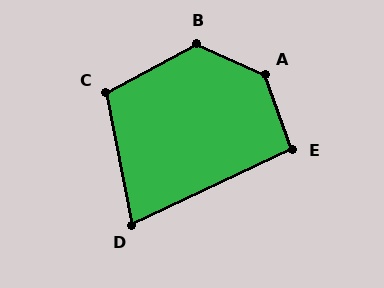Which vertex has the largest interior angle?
A, at approximately 135 degrees.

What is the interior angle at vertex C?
Approximately 107 degrees (obtuse).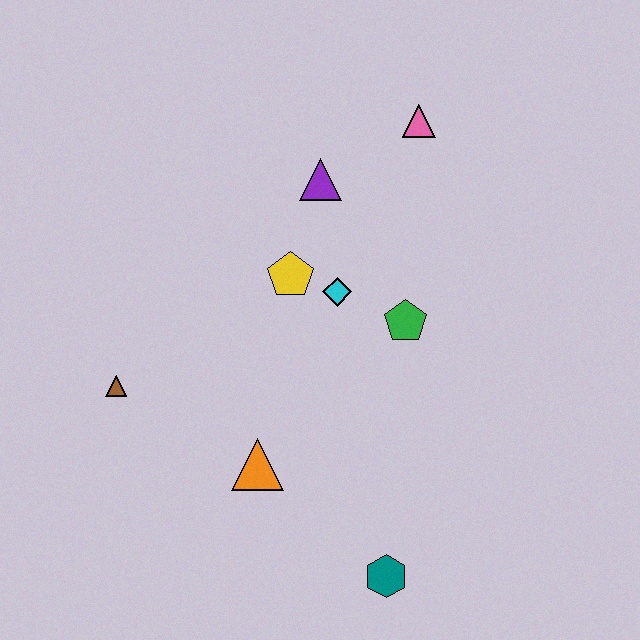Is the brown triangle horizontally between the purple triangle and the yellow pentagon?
No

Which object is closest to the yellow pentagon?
The cyan diamond is closest to the yellow pentagon.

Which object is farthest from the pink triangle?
The teal hexagon is farthest from the pink triangle.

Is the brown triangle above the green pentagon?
No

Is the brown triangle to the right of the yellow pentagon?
No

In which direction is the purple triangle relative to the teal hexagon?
The purple triangle is above the teal hexagon.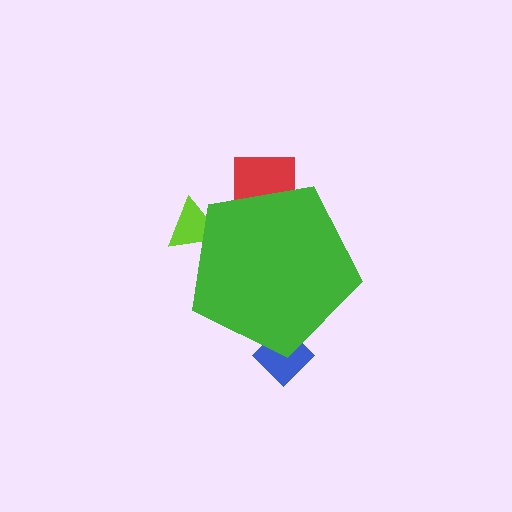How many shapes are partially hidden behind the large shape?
3 shapes are partially hidden.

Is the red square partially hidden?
Yes, the red square is partially hidden behind the green pentagon.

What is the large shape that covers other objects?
A green pentagon.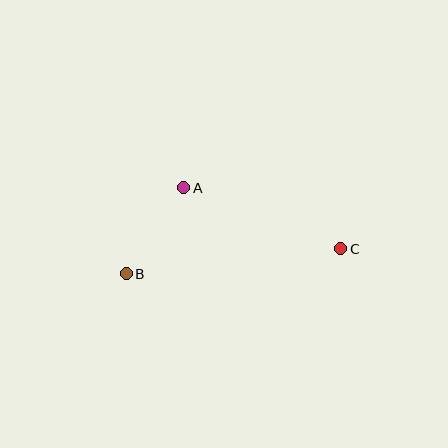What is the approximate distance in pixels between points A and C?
The distance between A and C is approximately 169 pixels.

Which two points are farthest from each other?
Points B and C are farthest from each other.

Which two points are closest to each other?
Points A and B are closest to each other.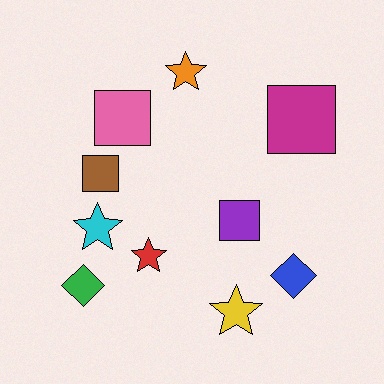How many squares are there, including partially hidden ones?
There are 4 squares.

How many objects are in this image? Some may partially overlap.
There are 10 objects.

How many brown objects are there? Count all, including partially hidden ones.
There is 1 brown object.